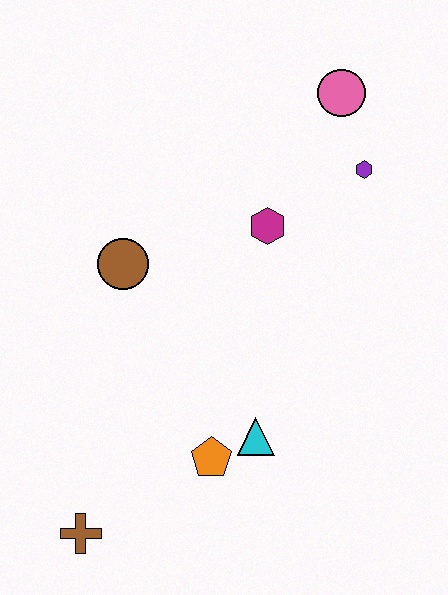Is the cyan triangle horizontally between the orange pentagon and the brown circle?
No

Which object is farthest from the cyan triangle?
The pink circle is farthest from the cyan triangle.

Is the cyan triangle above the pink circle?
No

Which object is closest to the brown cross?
The orange pentagon is closest to the brown cross.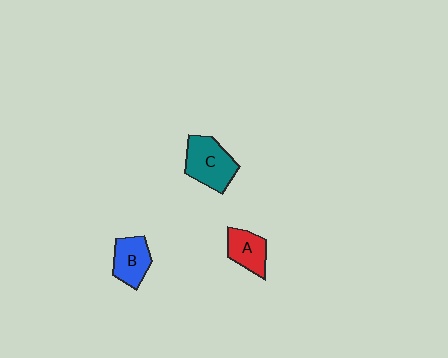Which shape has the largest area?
Shape C (teal).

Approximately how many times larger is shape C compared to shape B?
Approximately 1.3 times.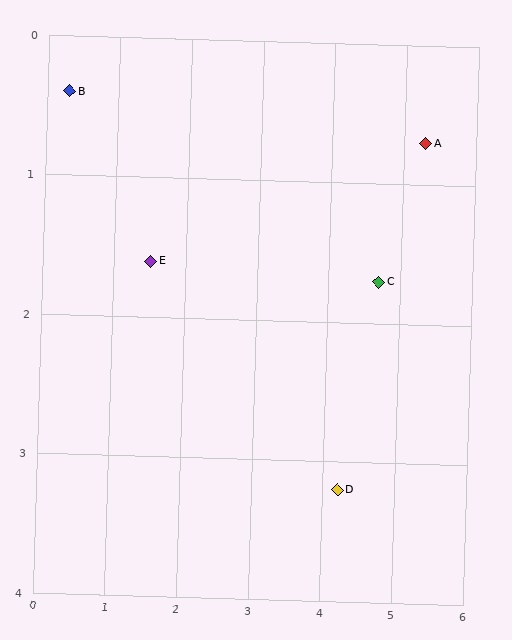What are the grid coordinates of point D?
Point D is at approximately (4.2, 3.2).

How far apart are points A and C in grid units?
Points A and C are about 1.2 grid units apart.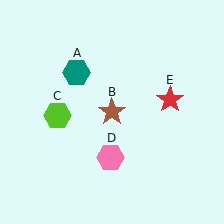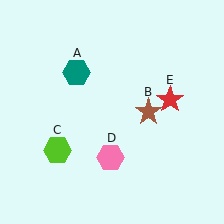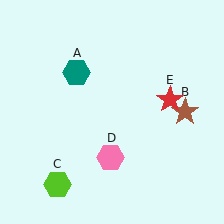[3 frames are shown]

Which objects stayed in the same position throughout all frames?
Teal hexagon (object A) and pink hexagon (object D) and red star (object E) remained stationary.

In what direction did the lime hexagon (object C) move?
The lime hexagon (object C) moved down.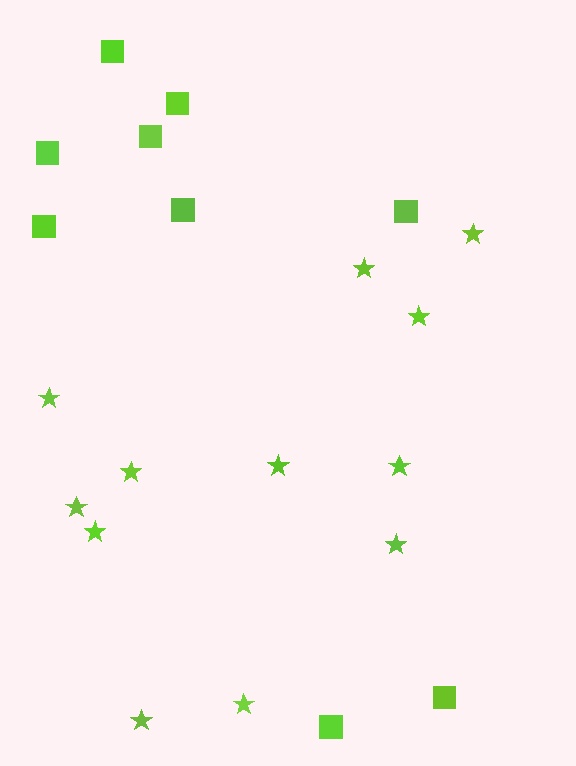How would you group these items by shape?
There are 2 groups: one group of stars (12) and one group of squares (9).